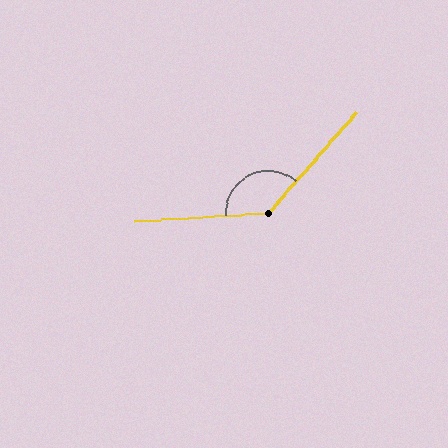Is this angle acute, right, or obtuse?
It is obtuse.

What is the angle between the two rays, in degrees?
Approximately 134 degrees.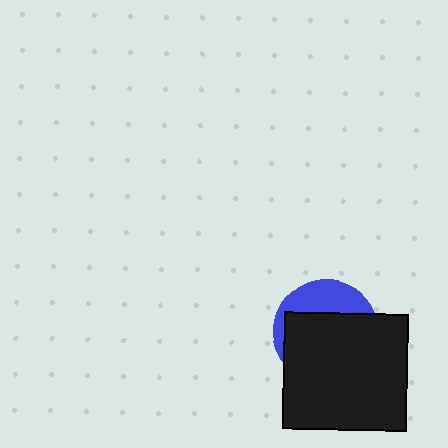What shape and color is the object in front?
The object in front is a black rectangle.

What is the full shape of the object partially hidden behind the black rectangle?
The partially hidden object is a blue circle.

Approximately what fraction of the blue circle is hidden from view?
Roughly 70% of the blue circle is hidden behind the black rectangle.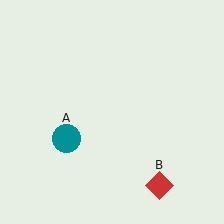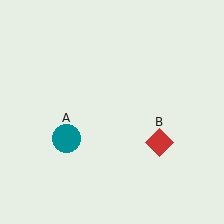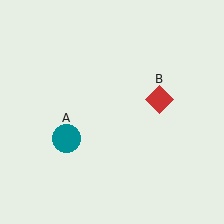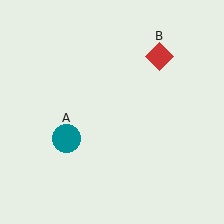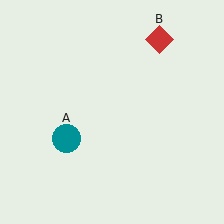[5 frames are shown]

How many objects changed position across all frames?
1 object changed position: red diamond (object B).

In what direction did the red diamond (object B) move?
The red diamond (object B) moved up.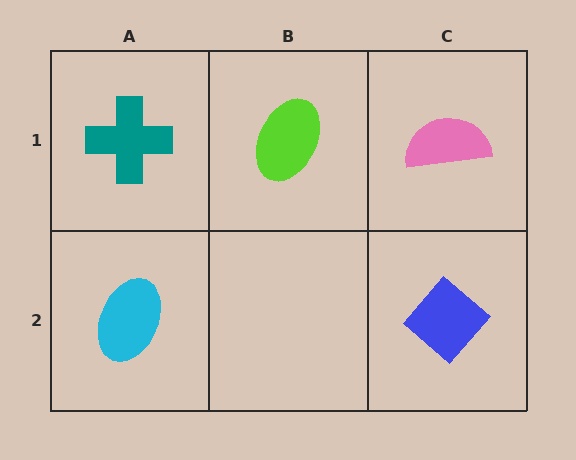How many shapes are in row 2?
2 shapes.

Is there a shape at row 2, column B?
No, that cell is empty.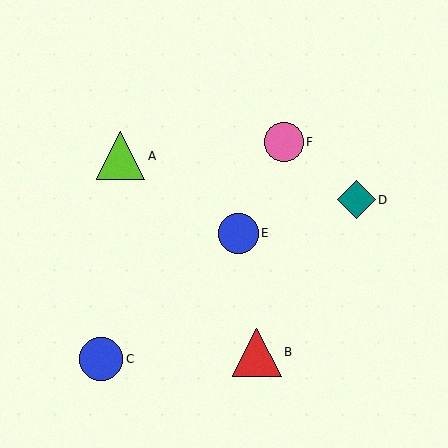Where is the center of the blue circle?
The center of the blue circle is at (101, 359).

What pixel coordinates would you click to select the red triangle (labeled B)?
Click at (257, 352) to select the red triangle B.